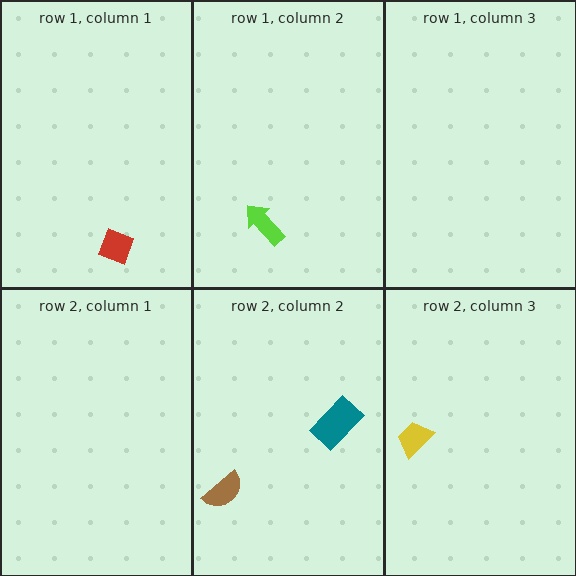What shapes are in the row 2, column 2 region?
The teal rectangle, the brown semicircle.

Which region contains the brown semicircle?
The row 2, column 2 region.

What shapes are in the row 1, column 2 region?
The lime arrow.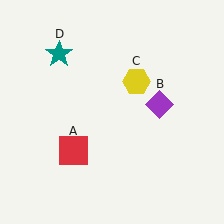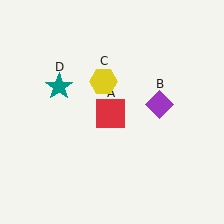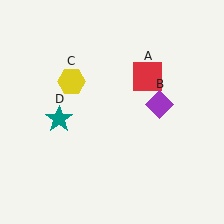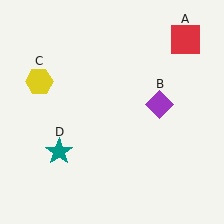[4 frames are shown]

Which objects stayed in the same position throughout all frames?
Purple diamond (object B) remained stationary.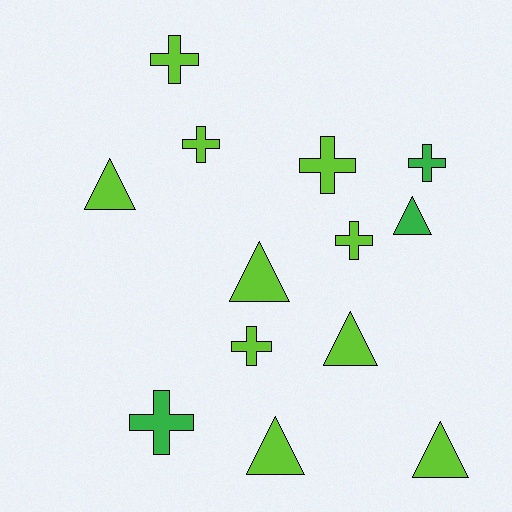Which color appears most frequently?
Lime, with 10 objects.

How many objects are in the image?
There are 13 objects.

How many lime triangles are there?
There are 5 lime triangles.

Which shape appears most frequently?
Cross, with 7 objects.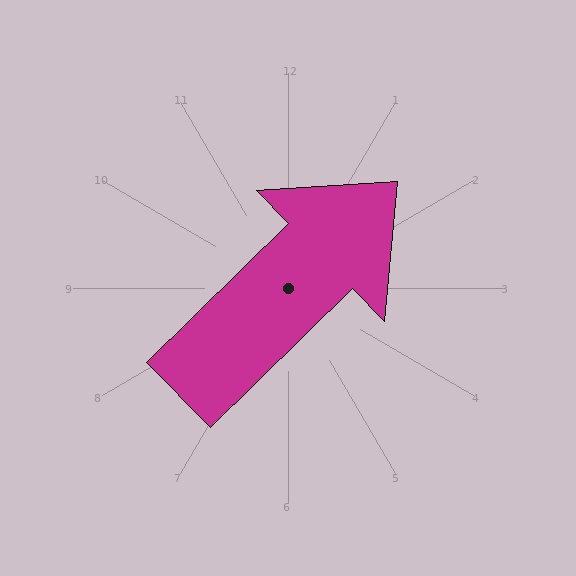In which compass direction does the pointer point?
Northeast.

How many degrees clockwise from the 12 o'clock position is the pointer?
Approximately 46 degrees.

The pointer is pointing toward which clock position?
Roughly 2 o'clock.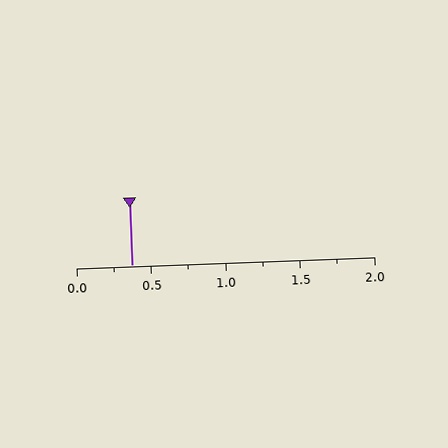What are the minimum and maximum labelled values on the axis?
The axis runs from 0.0 to 2.0.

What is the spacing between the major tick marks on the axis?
The major ticks are spaced 0.5 apart.